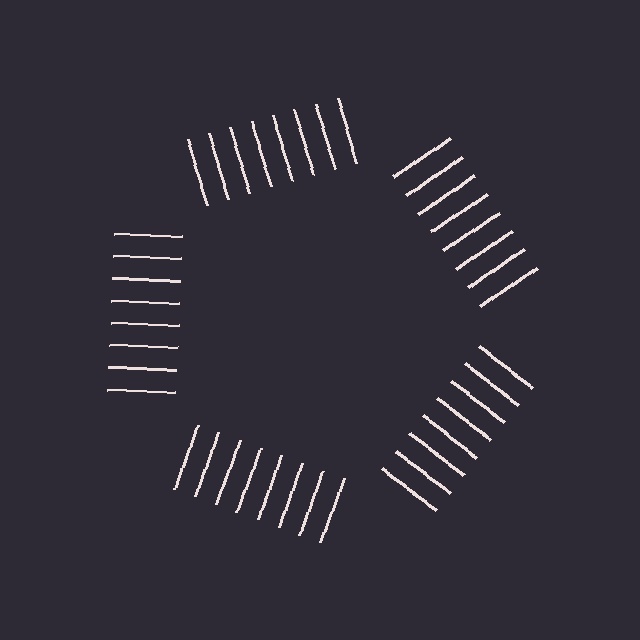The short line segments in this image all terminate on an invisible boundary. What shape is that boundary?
An illusory pentagon — the line segments terminate on its edges but no continuous stroke is drawn.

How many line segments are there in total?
40 — 8 along each of the 5 edges.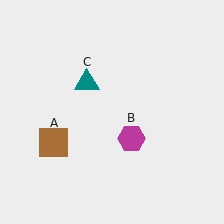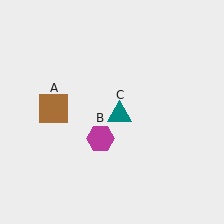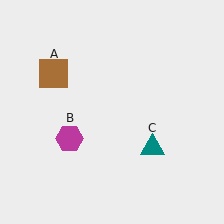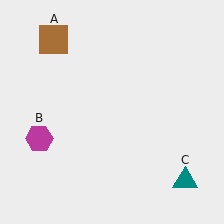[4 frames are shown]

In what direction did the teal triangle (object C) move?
The teal triangle (object C) moved down and to the right.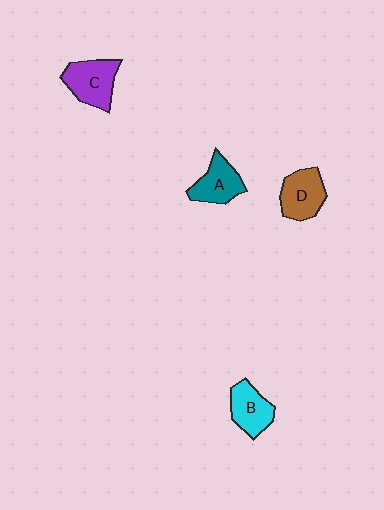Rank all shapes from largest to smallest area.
From largest to smallest: C (purple), D (brown), A (teal), B (cyan).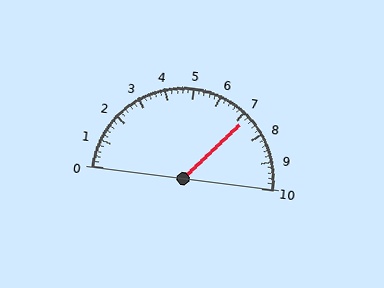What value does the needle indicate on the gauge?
The needle indicates approximately 7.2.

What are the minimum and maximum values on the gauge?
The gauge ranges from 0 to 10.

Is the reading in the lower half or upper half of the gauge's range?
The reading is in the upper half of the range (0 to 10).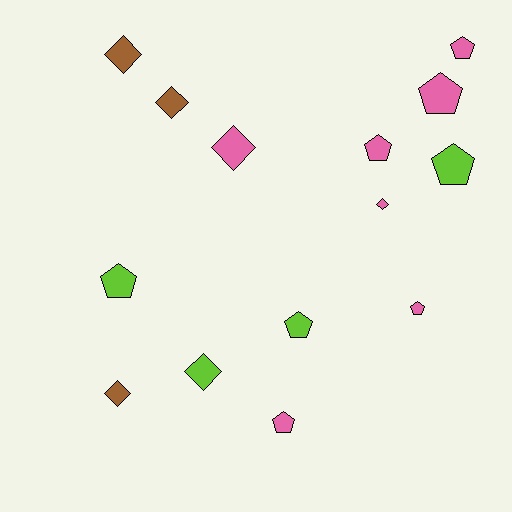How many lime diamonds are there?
There is 1 lime diamond.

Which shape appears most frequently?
Pentagon, with 8 objects.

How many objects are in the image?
There are 14 objects.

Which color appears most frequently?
Pink, with 7 objects.